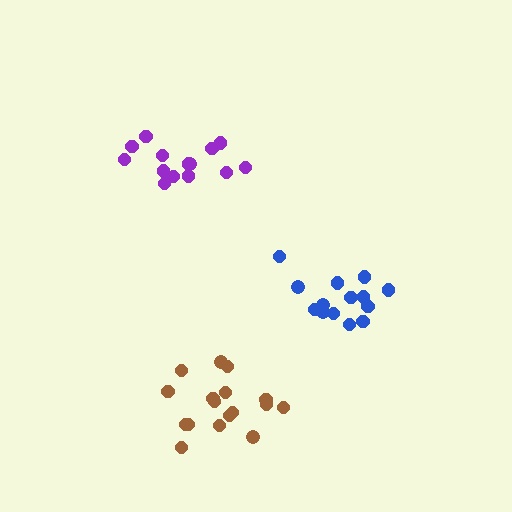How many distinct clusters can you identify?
There are 3 distinct clusters.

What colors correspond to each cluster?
The clusters are colored: brown, purple, blue.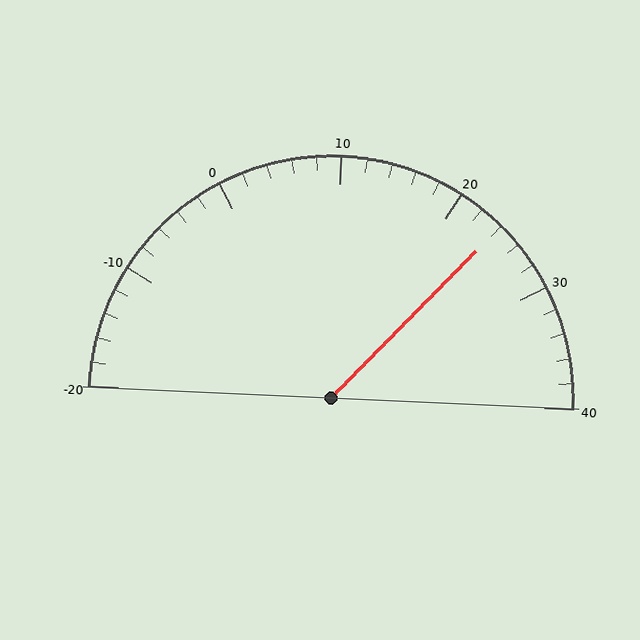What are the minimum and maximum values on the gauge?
The gauge ranges from -20 to 40.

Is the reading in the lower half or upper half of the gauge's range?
The reading is in the upper half of the range (-20 to 40).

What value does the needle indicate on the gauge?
The needle indicates approximately 24.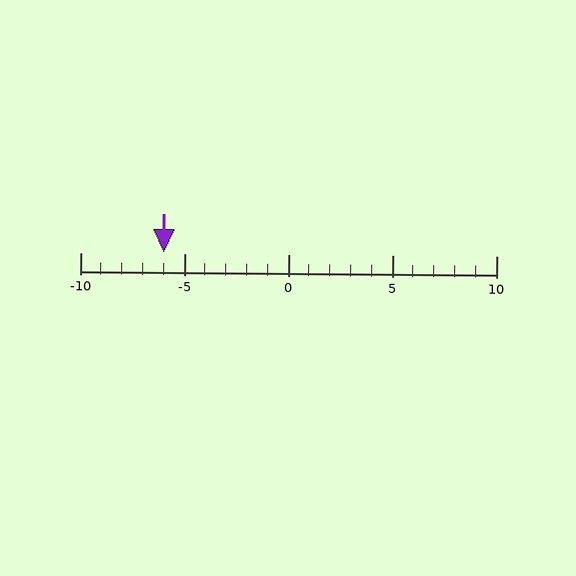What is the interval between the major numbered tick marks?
The major tick marks are spaced 5 units apart.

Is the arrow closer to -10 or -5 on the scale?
The arrow is closer to -5.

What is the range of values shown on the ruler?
The ruler shows values from -10 to 10.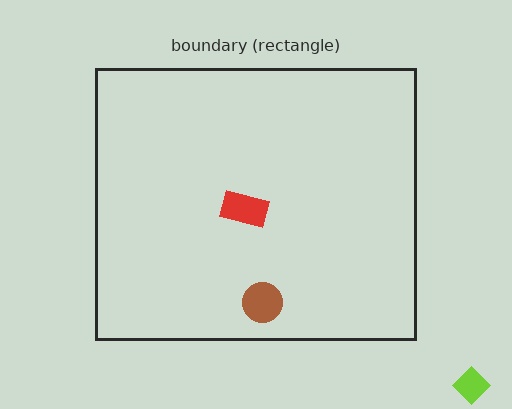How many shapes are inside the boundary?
2 inside, 1 outside.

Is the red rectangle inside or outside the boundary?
Inside.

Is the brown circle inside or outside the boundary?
Inside.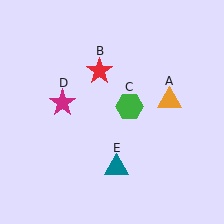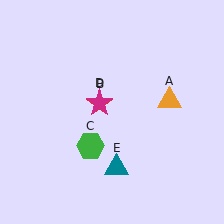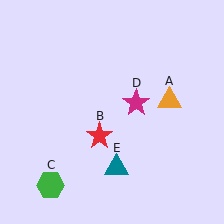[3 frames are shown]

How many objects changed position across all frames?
3 objects changed position: red star (object B), green hexagon (object C), magenta star (object D).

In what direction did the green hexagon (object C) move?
The green hexagon (object C) moved down and to the left.